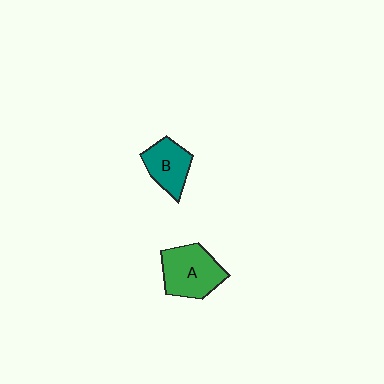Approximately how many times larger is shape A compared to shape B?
Approximately 1.4 times.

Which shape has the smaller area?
Shape B (teal).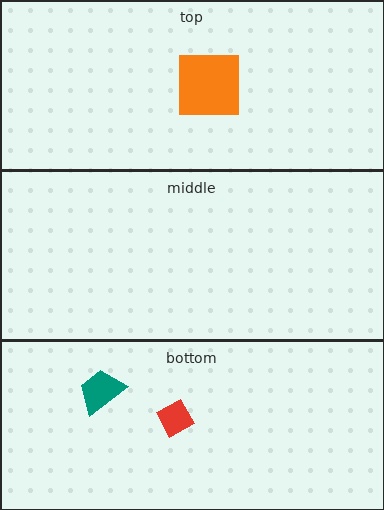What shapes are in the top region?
The orange square.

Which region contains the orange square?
The top region.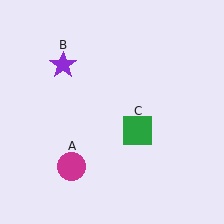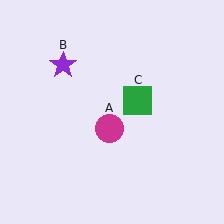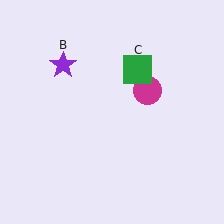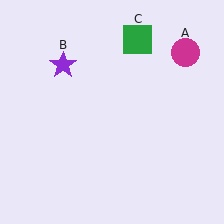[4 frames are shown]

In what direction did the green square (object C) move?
The green square (object C) moved up.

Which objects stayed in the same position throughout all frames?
Purple star (object B) remained stationary.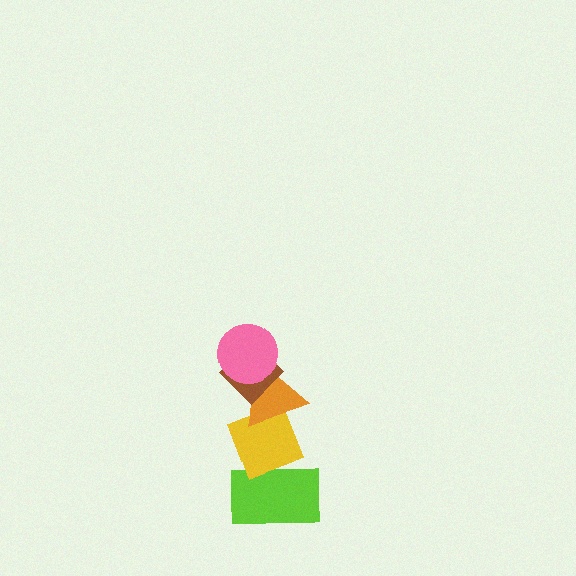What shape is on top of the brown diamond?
The pink circle is on top of the brown diamond.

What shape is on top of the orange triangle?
The brown diamond is on top of the orange triangle.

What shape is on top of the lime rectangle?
The yellow diamond is on top of the lime rectangle.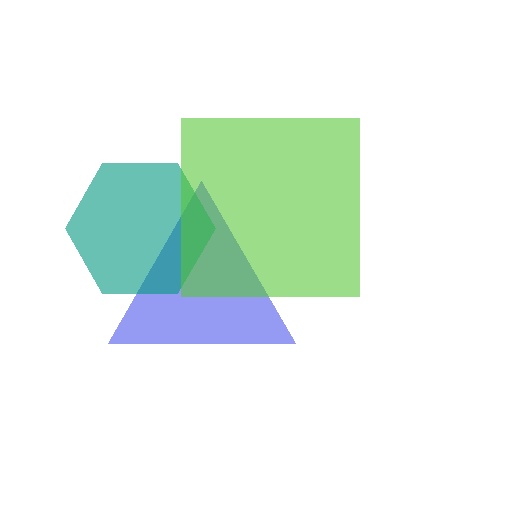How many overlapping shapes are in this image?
There are 3 overlapping shapes in the image.